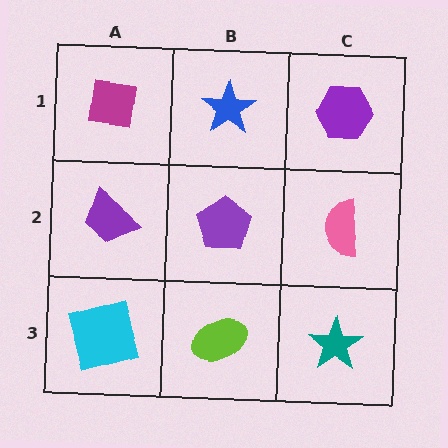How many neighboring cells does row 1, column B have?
3.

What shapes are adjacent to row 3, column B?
A purple pentagon (row 2, column B), a cyan square (row 3, column A), a teal star (row 3, column C).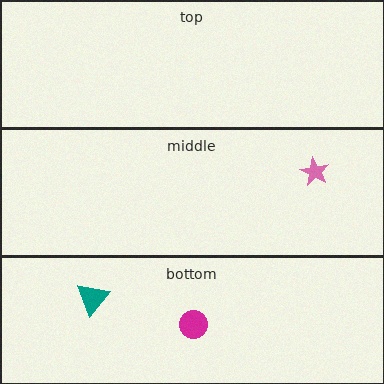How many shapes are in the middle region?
1.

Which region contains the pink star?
The middle region.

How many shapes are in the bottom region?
2.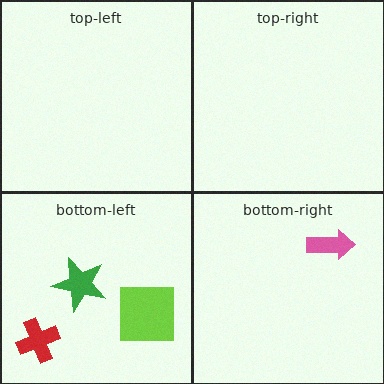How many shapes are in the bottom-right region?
1.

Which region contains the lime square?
The bottom-left region.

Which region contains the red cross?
The bottom-left region.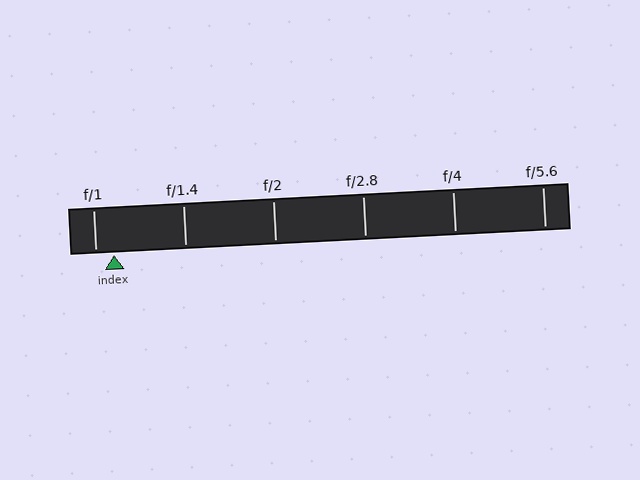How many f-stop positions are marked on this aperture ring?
There are 6 f-stop positions marked.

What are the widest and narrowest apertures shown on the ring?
The widest aperture shown is f/1 and the narrowest is f/5.6.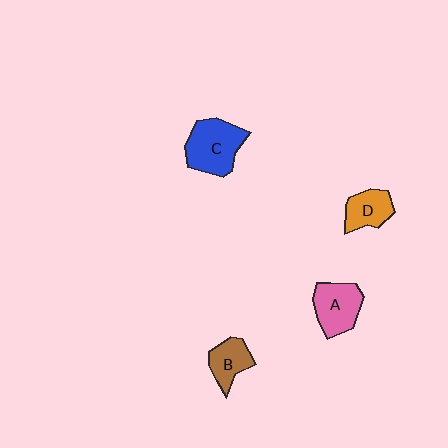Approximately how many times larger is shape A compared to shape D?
Approximately 1.3 times.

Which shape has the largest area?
Shape C (blue).